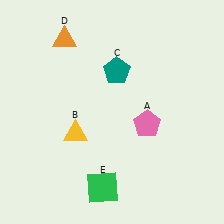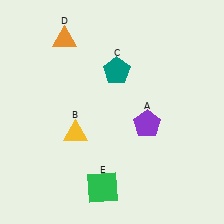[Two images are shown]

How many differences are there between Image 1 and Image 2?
There is 1 difference between the two images.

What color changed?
The pentagon (A) changed from pink in Image 1 to purple in Image 2.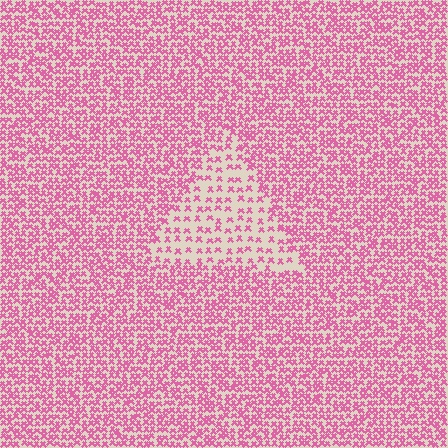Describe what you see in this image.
The image contains small pink elements arranged at two different densities. A triangle-shaped region is visible where the elements are less densely packed than the surrounding area.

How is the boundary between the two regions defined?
The boundary is defined by a change in element density (approximately 2.3x ratio). All elements are the same color, size, and shape.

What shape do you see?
I see a triangle.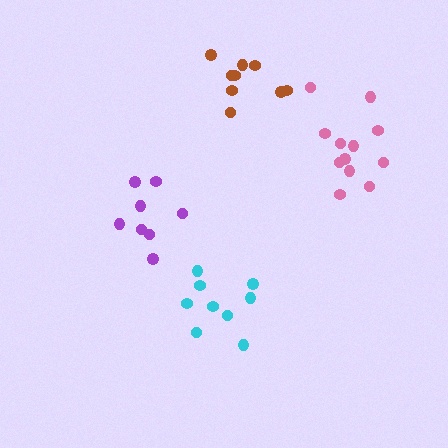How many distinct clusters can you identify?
There are 4 distinct clusters.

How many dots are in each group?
Group 1: 9 dots, Group 2: 9 dots, Group 3: 8 dots, Group 4: 12 dots (38 total).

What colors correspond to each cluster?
The clusters are colored: cyan, brown, purple, pink.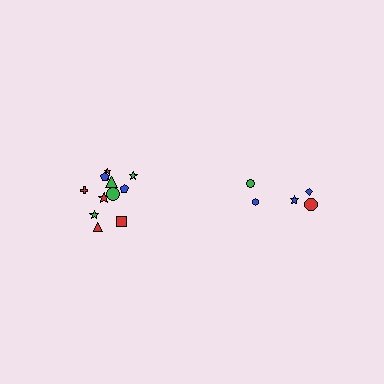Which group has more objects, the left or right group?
The left group.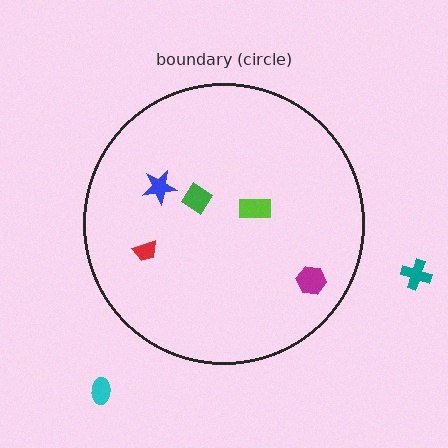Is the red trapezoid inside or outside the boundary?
Inside.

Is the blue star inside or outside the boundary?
Inside.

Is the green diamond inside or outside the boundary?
Inside.